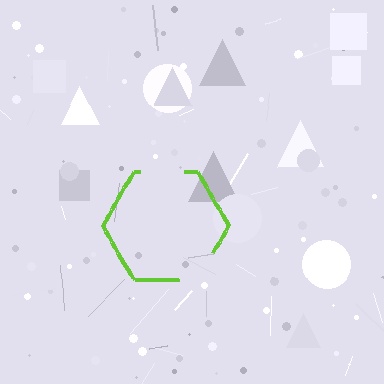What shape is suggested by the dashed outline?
The dashed outline suggests a hexagon.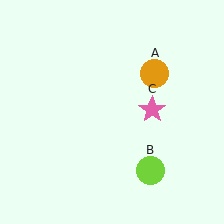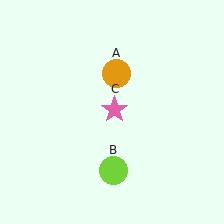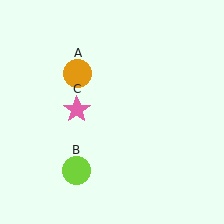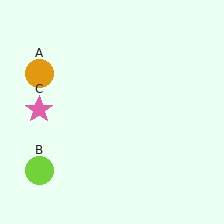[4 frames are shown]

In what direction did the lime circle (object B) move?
The lime circle (object B) moved left.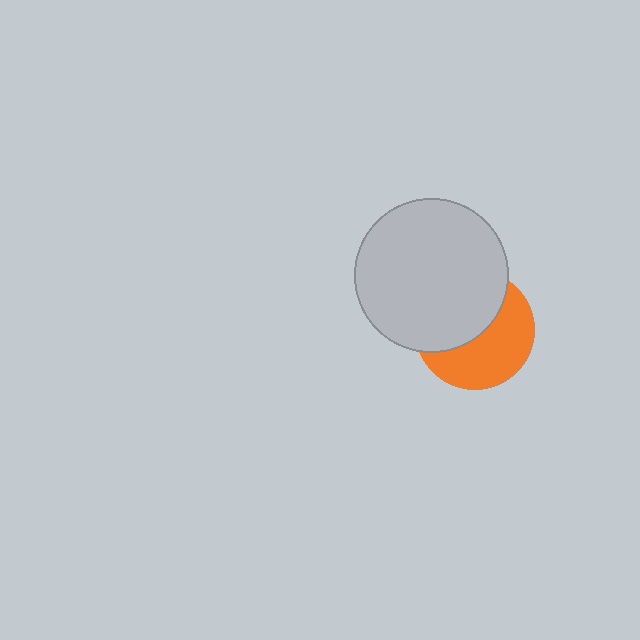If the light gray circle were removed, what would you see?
You would see the complete orange circle.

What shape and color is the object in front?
The object in front is a light gray circle.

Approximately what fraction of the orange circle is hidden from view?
Roughly 49% of the orange circle is hidden behind the light gray circle.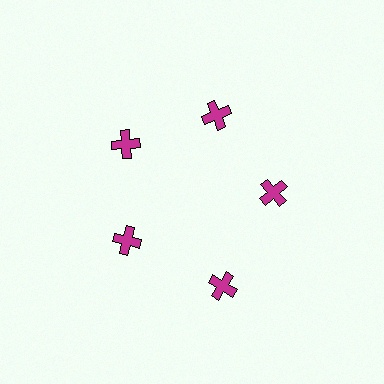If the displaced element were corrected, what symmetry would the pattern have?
It would have 5-fold rotational symmetry — the pattern would map onto itself every 72 degrees.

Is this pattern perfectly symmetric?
No. The 5 magenta crosses are arranged in a ring, but one element near the 5 o'clock position is pushed outward from the center, breaking the 5-fold rotational symmetry.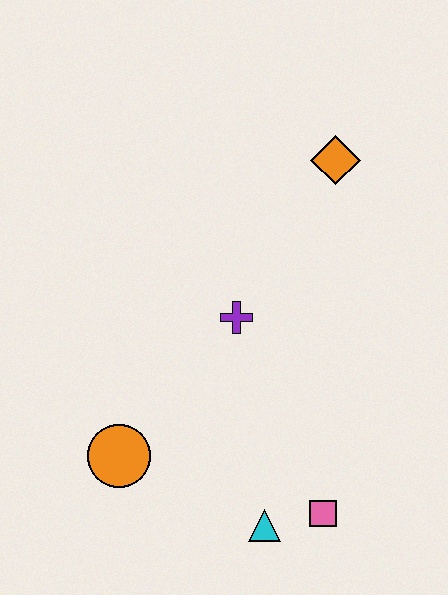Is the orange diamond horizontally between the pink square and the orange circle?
No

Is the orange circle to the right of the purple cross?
No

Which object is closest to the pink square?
The cyan triangle is closest to the pink square.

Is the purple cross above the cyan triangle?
Yes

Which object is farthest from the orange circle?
The orange diamond is farthest from the orange circle.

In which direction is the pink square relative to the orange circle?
The pink square is to the right of the orange circle.